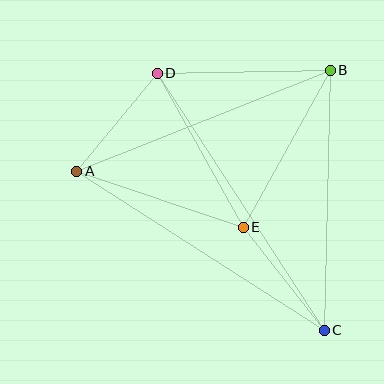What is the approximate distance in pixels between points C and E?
The distance between C and E is approximately 131 pixels.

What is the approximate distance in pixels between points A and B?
The distance between A and B is approximately 273 pixels.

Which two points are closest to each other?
Points A and D are closest to each other.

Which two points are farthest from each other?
Points C and D are farthest from each other.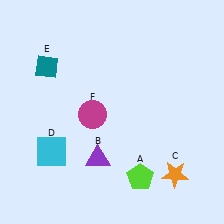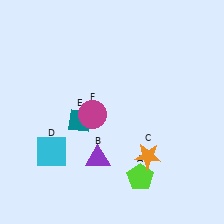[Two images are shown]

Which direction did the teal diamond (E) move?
The teal diamond (E) moved down.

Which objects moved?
The objects that moved are: the orange star (C), the teal diamond (E).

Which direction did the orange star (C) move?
The orange star (C) moved left.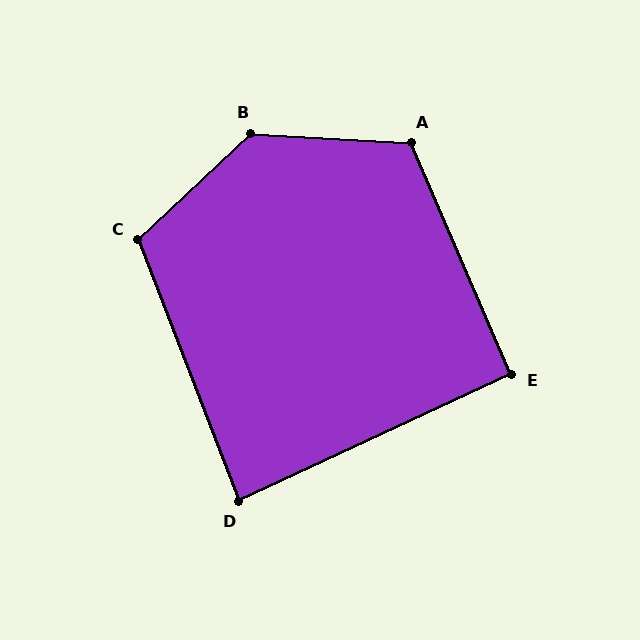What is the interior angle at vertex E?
Approximately 92 degrees (approximately right).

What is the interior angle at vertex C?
Approximately 112 degrees (obtuse).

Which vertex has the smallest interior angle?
D, at approximately 86 degrees.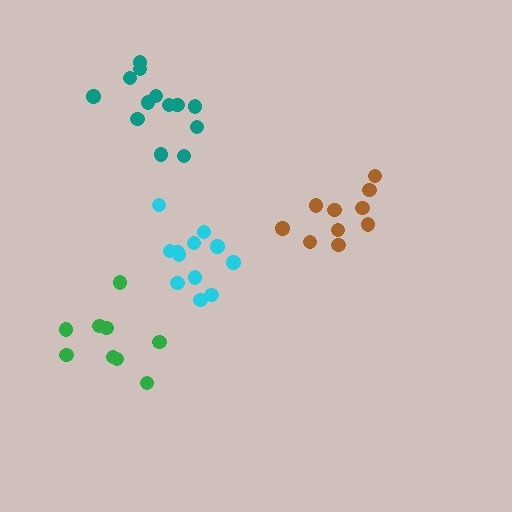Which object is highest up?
The teal cluster is topmost.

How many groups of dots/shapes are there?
There are 4 groups.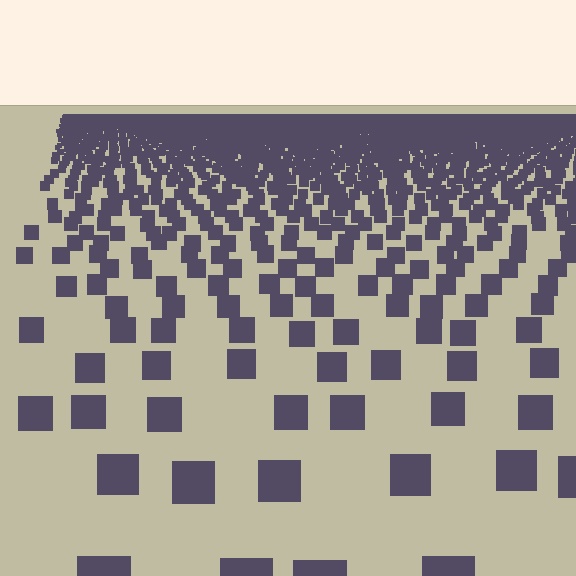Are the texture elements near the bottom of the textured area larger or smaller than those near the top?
Larger. Near the bottom, elements are closer to the viewer and appear at a bigger on-screen size.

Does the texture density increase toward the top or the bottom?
Density increases toward the top.